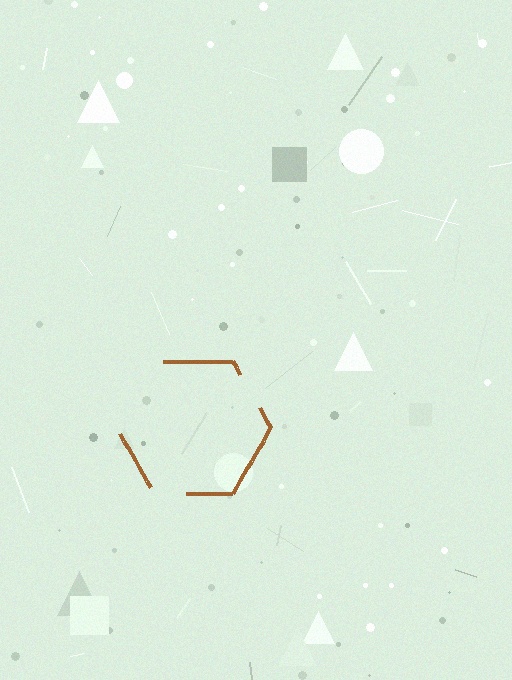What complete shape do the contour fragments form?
The contour fragments form a hexagon.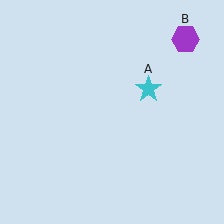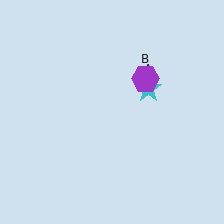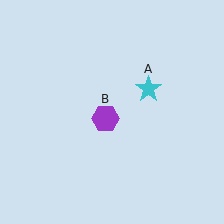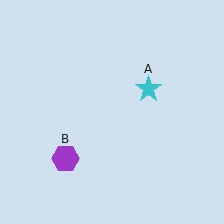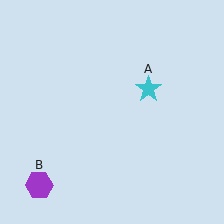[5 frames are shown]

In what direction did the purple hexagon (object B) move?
The purple hexagon (object B) moved down and to the left.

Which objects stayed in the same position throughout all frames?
Cyan star (object A) remained stationary.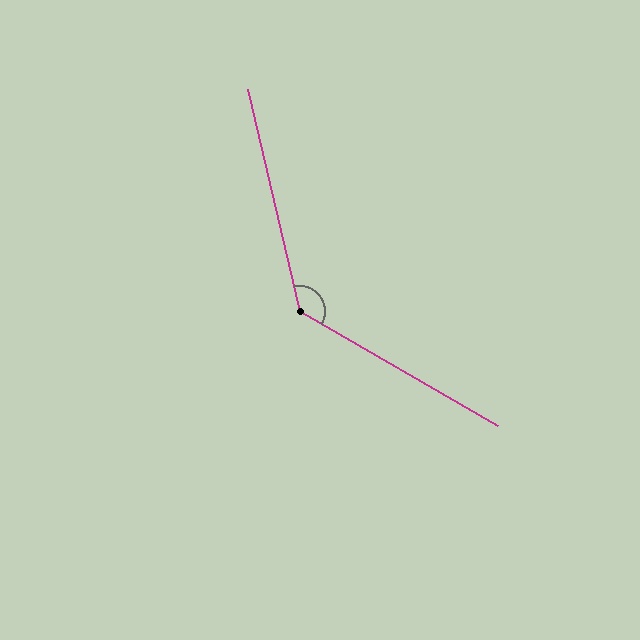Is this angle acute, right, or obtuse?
It is obtuse.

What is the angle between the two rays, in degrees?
Approximately 133 degrees.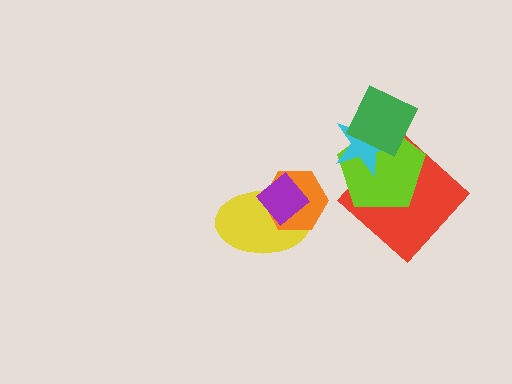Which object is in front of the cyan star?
The green diamond is in front of the cyan star.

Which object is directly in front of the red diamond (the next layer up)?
The lime pentagon is directly in front of the red diamond.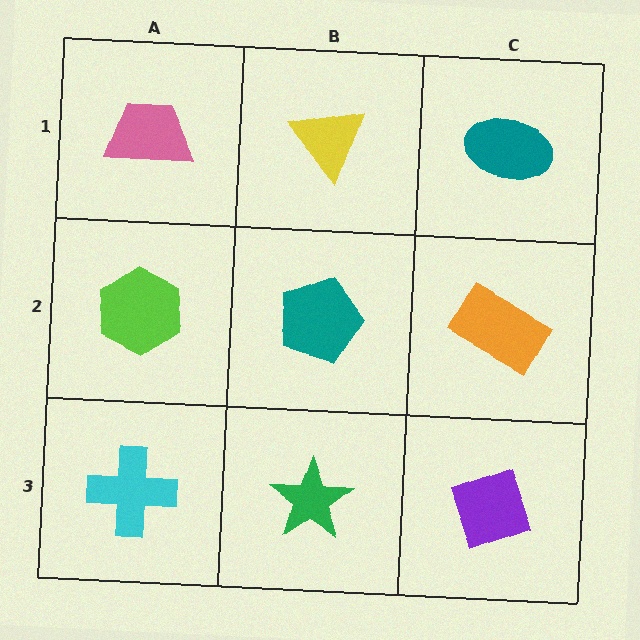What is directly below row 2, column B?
A green star.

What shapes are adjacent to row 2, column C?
A teal ellipse (row 1, column C), a purple diamond (row 3, column C), a teal pentagon (row 2, column B).